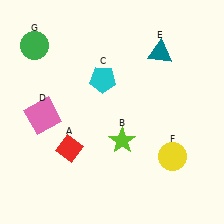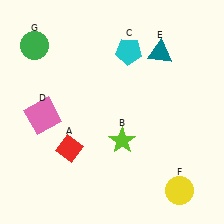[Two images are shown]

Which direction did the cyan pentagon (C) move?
The cyan pentagon (C) moved up.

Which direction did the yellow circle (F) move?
The yellow circle (F) moved down.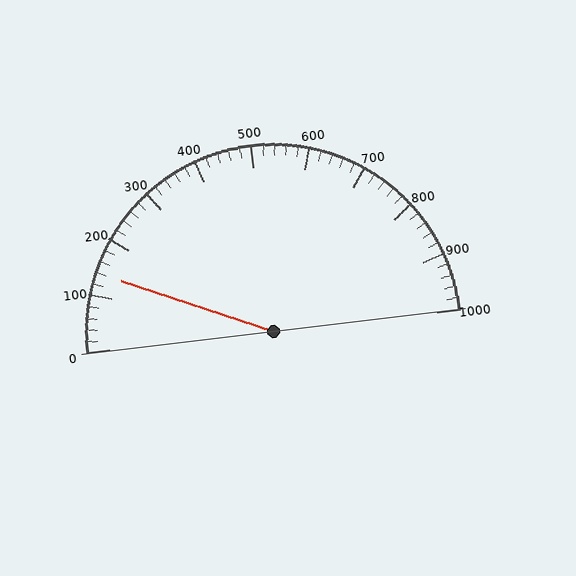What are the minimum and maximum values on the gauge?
The gauge ranges from 0 to 1000.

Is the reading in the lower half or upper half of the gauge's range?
The reading is in the lower half of the range (0 to 1000).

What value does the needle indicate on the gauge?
The needle indicates approximately 140.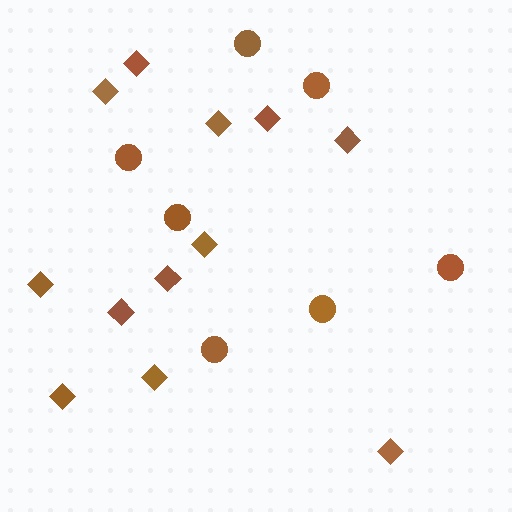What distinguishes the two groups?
There are 2 groups: one group of circles (7) and one group of diamonds (12).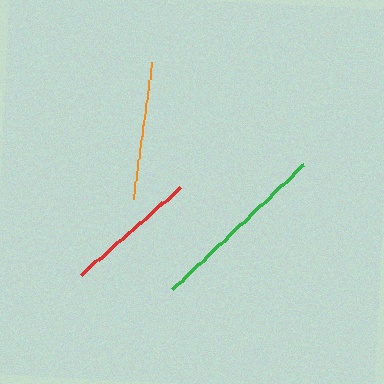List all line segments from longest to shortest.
From longest to shortest: green, orange, red.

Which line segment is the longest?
The green line is the longest at approximately 181 pixels.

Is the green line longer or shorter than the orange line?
The green line is longer than the orange line.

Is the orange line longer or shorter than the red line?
The orange line is longer than the red line.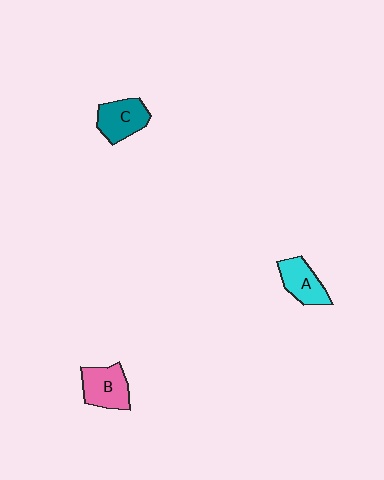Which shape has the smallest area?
Shape A (cyan).